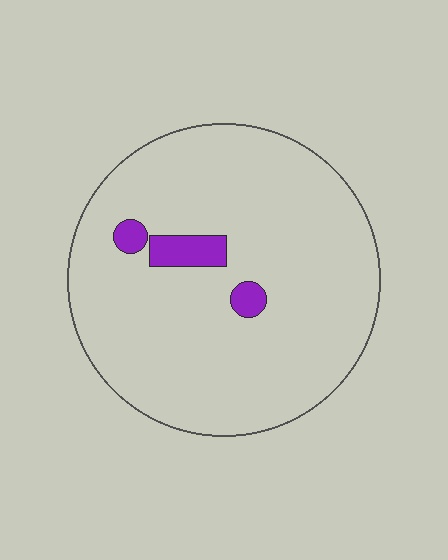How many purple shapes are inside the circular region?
3.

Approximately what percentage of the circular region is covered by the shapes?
Approximately 5%.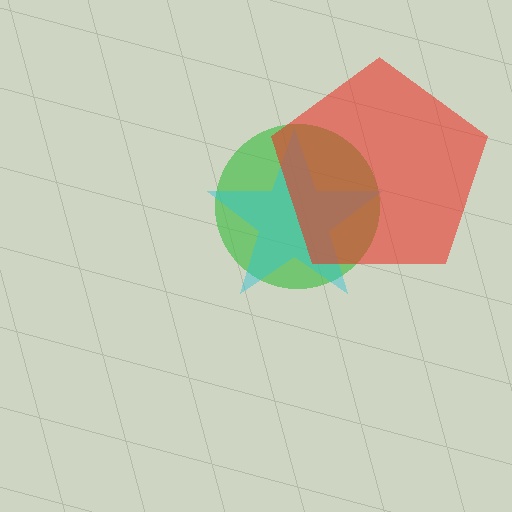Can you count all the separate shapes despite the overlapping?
Yes, there are 3 separate shapes.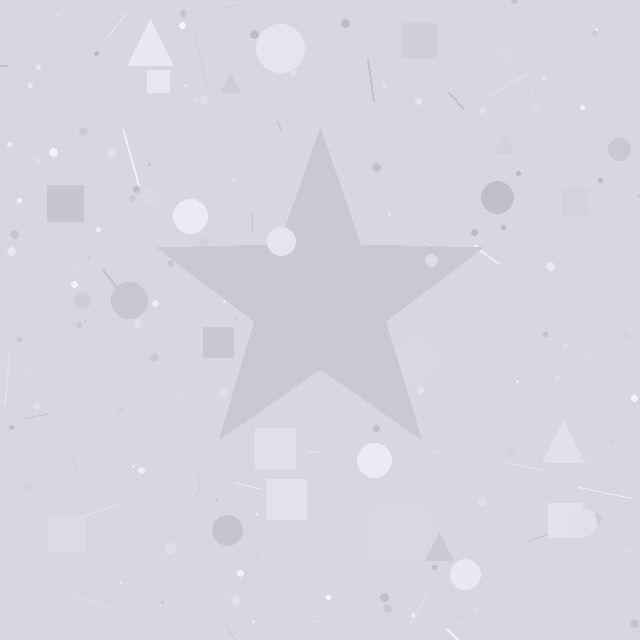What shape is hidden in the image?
A star is hidden in the image.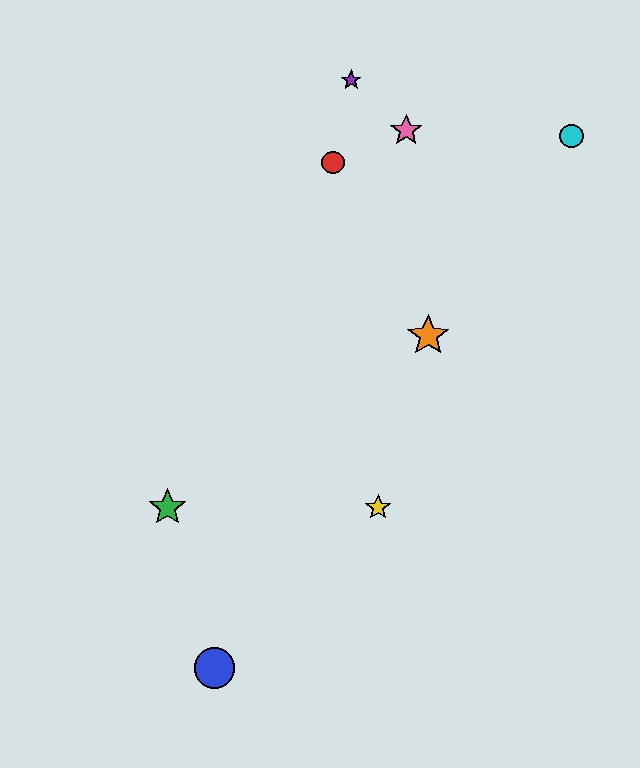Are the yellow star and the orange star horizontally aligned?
No, the yellow star is at y≈508 and the orange star is at y≈336.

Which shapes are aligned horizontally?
The green star, the yellow star are aligned horizontally.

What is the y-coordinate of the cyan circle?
The cyan circle is at y≈136.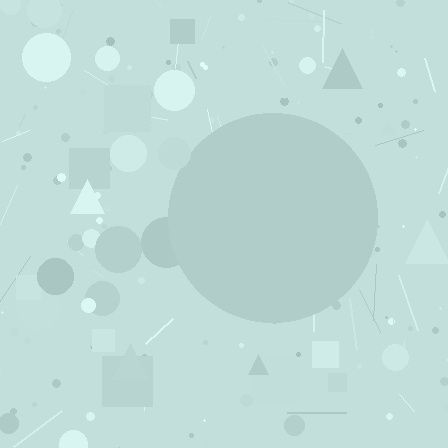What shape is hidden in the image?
A circle is hidden in the image.